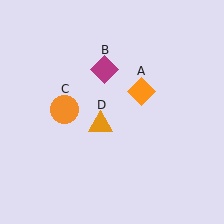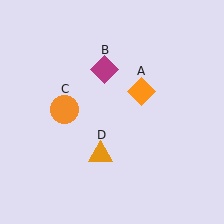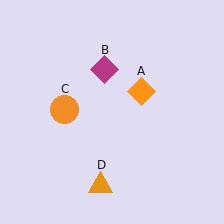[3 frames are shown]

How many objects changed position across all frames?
1 object changed position: orange triangle (object D).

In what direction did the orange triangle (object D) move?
The orange triangle (object D) moved down.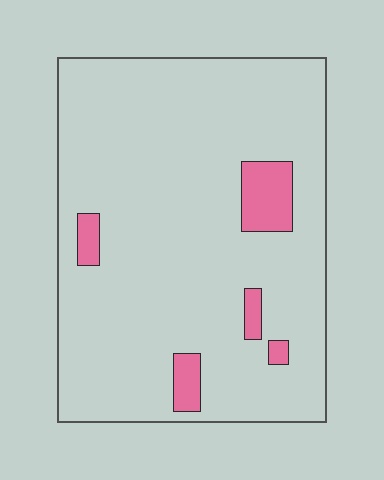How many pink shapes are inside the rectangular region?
5.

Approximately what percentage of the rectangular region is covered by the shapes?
Approximately 10%.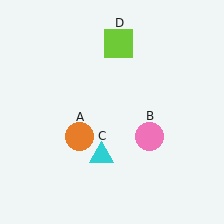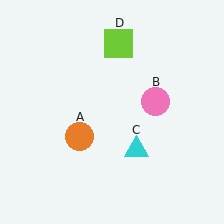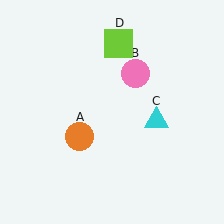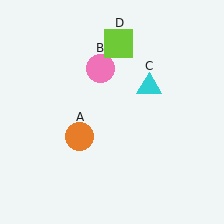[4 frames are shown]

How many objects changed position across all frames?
2 objects changed position: pink circle (object B), cyan triangle (object C).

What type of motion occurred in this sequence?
The pink circle (object B), cyan triangle (object C) rotated counterclockwise around the center of the scene.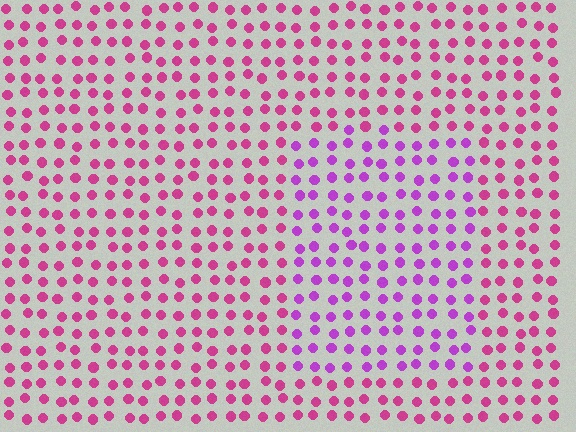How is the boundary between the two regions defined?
The boundary is defined purely by a slight shift in hue (about 34 degrees). Spacing, size, and orientation are identical on both sides.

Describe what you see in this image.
The image is filled with small magenta elements in a uniform arrangement. A rectangle-shaped region is visible where the elements are tinted to a slightly different hue, forming a subtle color boundary.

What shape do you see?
I see a rectangle.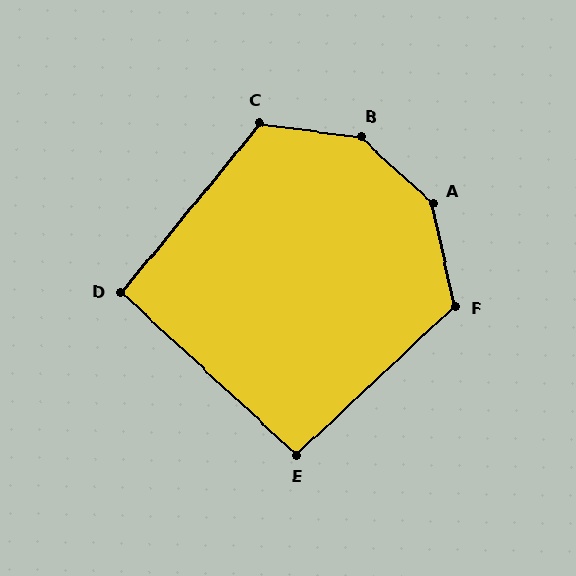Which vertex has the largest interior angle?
B, at approximately 145 degrees.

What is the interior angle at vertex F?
Approximately 121 degrees (obtuse).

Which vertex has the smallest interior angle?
D, at approximately 94 degrees.